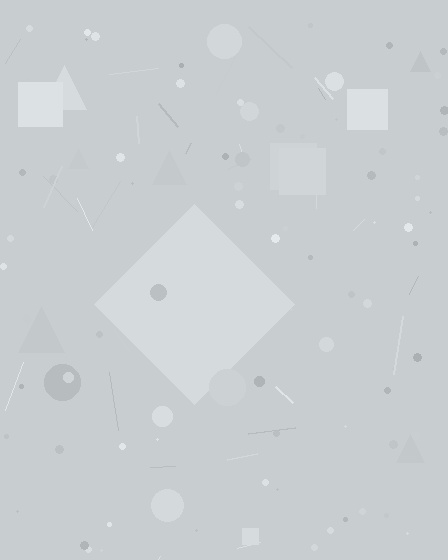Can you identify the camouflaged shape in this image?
The camouflaged shape is a diamond.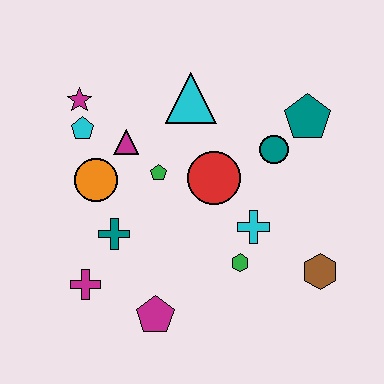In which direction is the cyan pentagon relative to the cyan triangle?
The cyan pentagon is to the left of the cyan triangle.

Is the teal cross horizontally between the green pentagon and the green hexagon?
No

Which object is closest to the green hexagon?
The cyan cross is closest to the green hexagon.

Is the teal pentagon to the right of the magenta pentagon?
Yes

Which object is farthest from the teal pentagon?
The magenta cross is farthest from the teal pentagon.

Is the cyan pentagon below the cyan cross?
No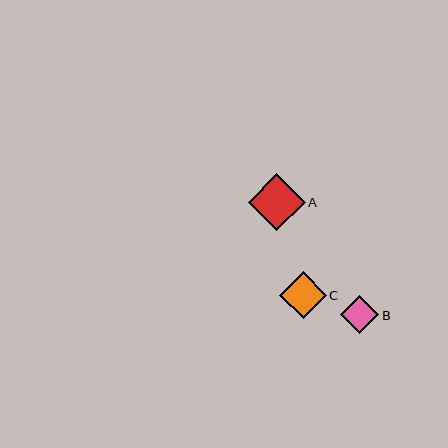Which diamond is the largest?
Diamond A is the largest with a size of approximately 57 pixels.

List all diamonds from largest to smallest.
From largest to smallest: A, C, B.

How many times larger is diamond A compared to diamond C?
Diamond A is approximately 1.2 times the size of diamond C.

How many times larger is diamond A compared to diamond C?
Diamond A is approximately 1.2 times the size of diamond C.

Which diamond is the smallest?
Diamond B is the smallest with a size of approximately 38 pixels.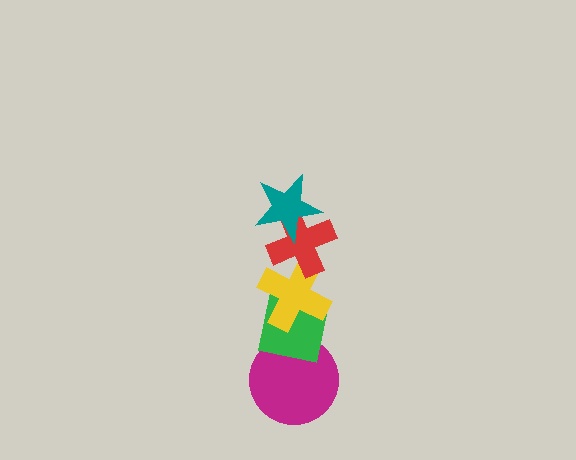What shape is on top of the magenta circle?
The green square is on top of the magenta circle.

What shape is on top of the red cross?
The teal star is on top of the red cross.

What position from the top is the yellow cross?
The yellow cross is 3rd from the top.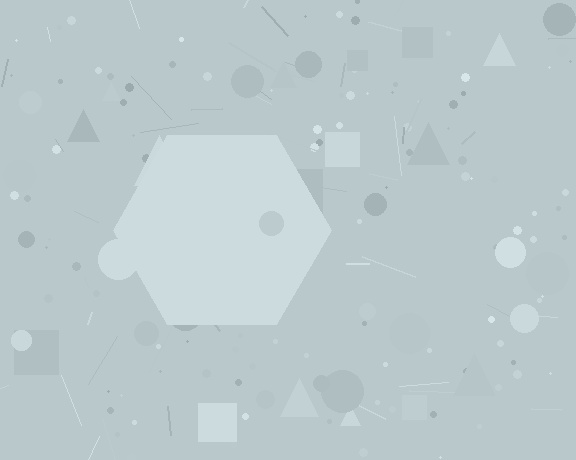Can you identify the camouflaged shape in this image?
The camouflaged shape is a hexagon.